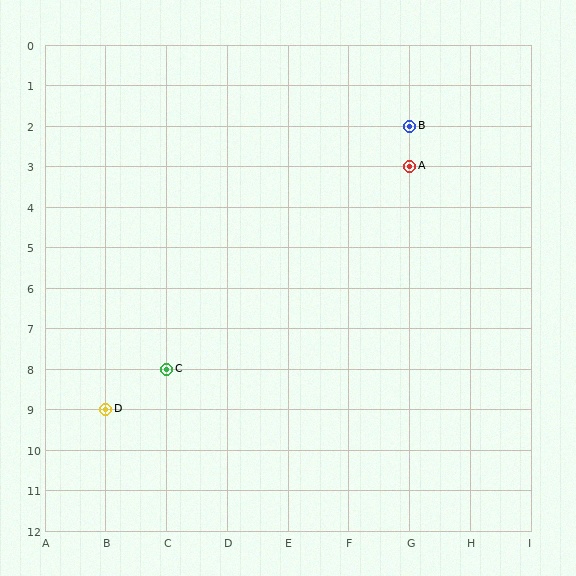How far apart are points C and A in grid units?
Points C and A are 4 columns and 5 rows apart (about 6.4 grid units diagonally).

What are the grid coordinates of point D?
Point D is at grid coordinates (B, 9).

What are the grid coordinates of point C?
Point C is at grid coordinates (C, 8).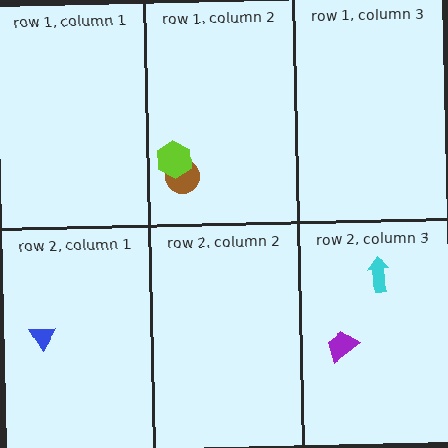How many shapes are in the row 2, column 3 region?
2.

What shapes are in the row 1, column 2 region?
The brown circle, the lime hexagon.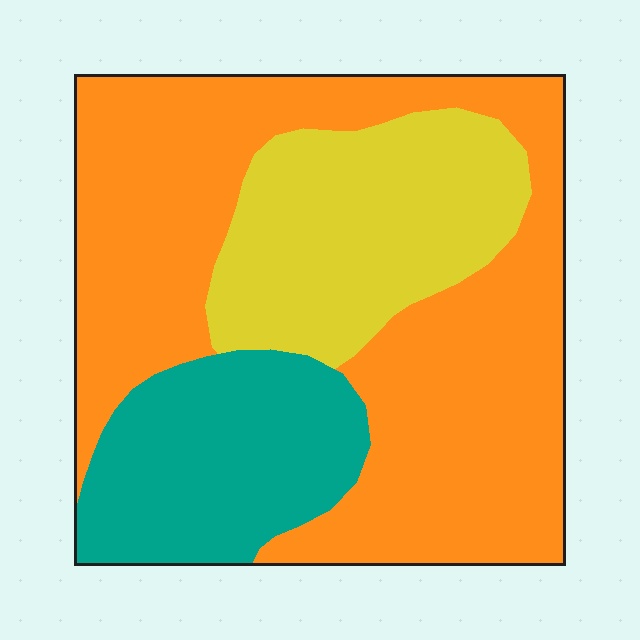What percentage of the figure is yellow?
Yellow takes up about one quarter (1/4) of the figure.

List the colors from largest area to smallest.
From largest to smallest: orange, yellow, teal.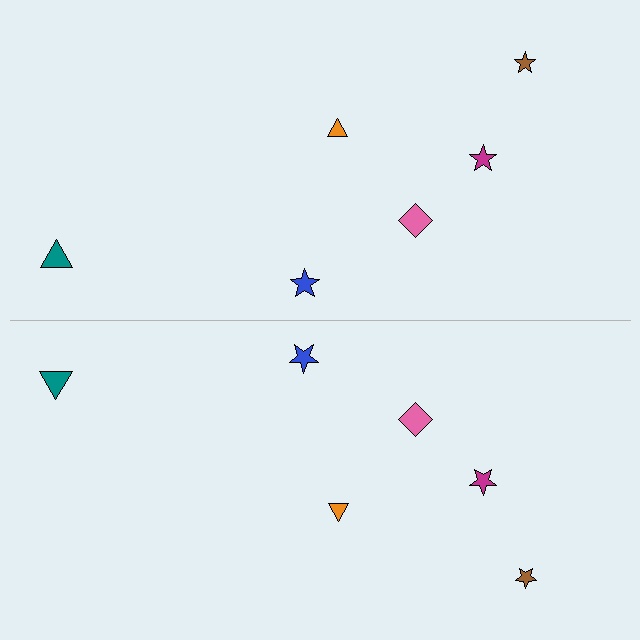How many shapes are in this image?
There are 12 shapes in this image.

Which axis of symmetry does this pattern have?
The pattern has a horizontal axis of symmetry running through the center of the image.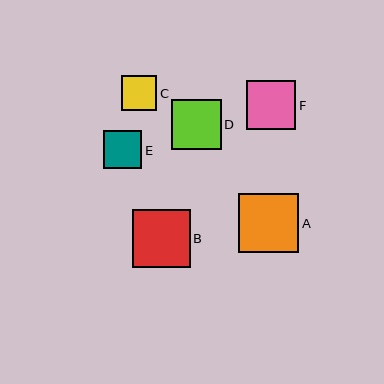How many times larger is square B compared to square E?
Square B is approximately 1.5 times the size of square E.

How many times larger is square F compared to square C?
Square F is approximately 1.4 times the size of square C.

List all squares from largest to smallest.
From largest to smallest: A, B, D, F, E, C.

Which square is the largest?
Square A is the largest with a size of approximately 60 pixels.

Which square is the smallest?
Square C is the smallest with a size of approximately 35 pixels.